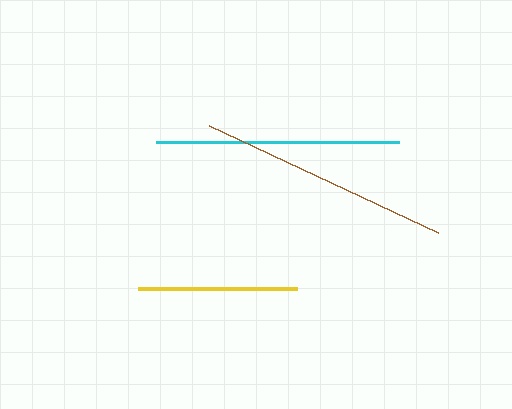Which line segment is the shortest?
The yellow line is the shortest at approximately 160 pixels.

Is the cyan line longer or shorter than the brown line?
The brown line is longer than the cyan line.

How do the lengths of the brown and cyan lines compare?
The brown and cyan lines are approximately the same length.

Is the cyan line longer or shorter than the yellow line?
The cyan line is longer than the yellow line.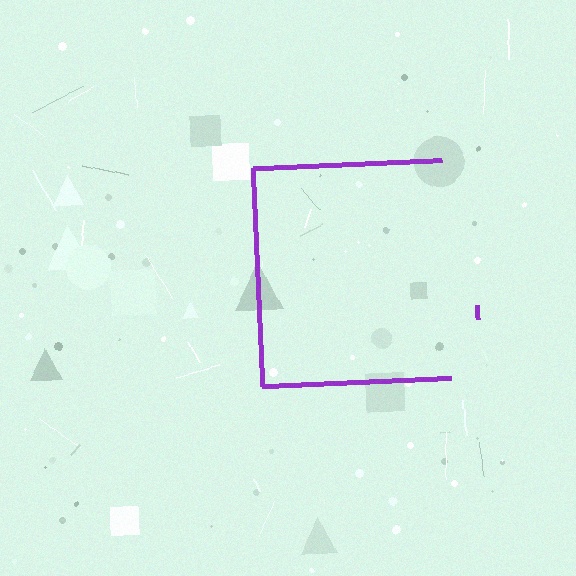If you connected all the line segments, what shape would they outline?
They would outline a square.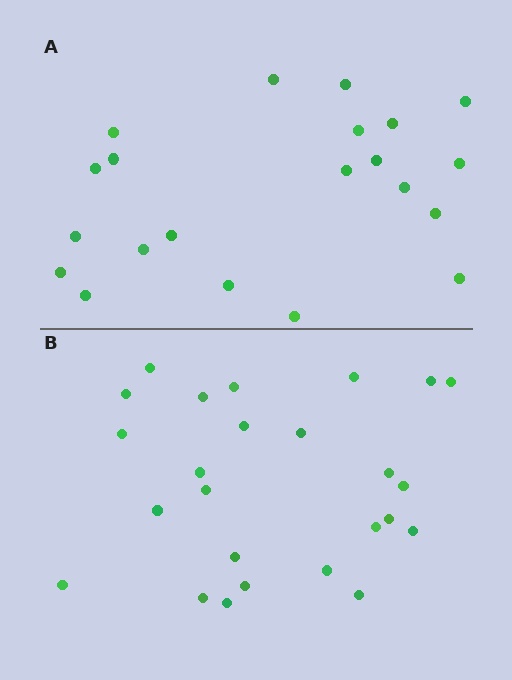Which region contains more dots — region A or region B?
Region B (the bottom region) has more dots.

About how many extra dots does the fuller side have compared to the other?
Region B has about 4 more dots than region A.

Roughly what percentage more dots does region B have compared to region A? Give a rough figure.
About 20% more.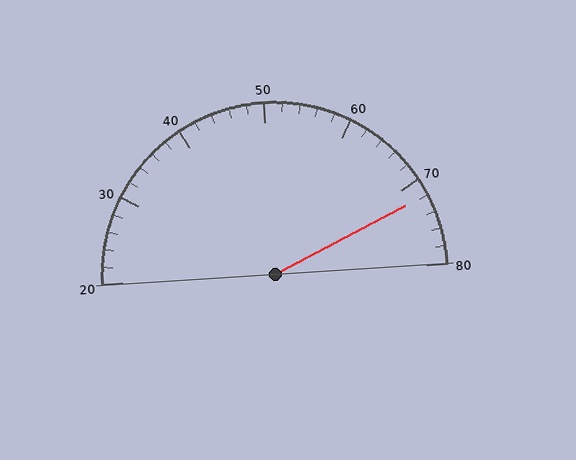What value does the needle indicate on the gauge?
The needle indicates approximately 72.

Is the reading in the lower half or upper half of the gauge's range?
The reading is in the upper half of the range (20 to 80).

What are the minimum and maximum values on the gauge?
The gauge ranges from 20 to 80.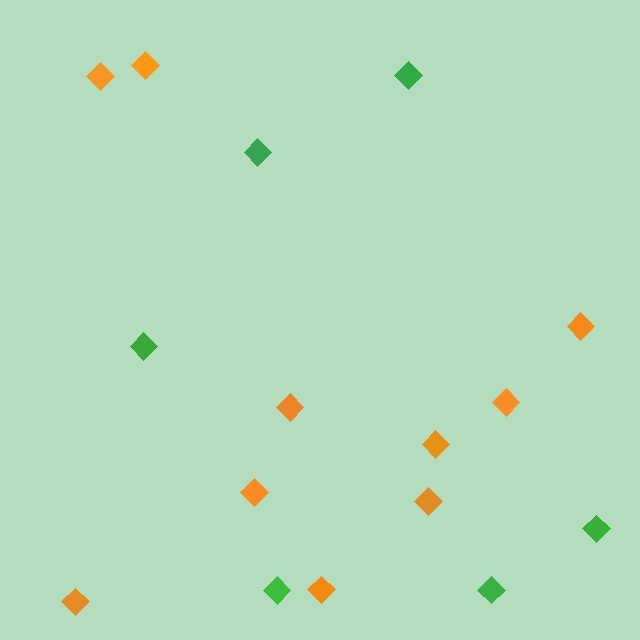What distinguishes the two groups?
There are 2 groups: one group of orange diamonds (10) and one group of green diamonds (6).